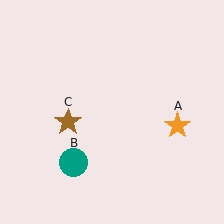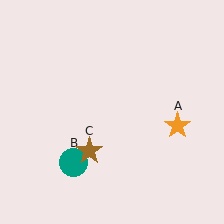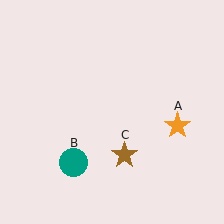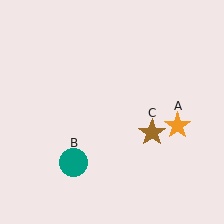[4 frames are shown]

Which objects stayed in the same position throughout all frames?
Orange star (object A) and teal circle (object B) remained stationary.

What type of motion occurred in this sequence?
The brown star (object C) rotated counterclockwise around the center of the scene.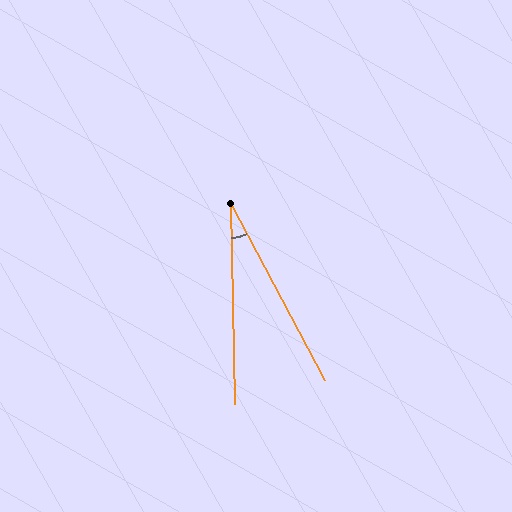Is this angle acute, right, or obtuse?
It is acute.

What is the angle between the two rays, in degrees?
Approximately 27 degrees.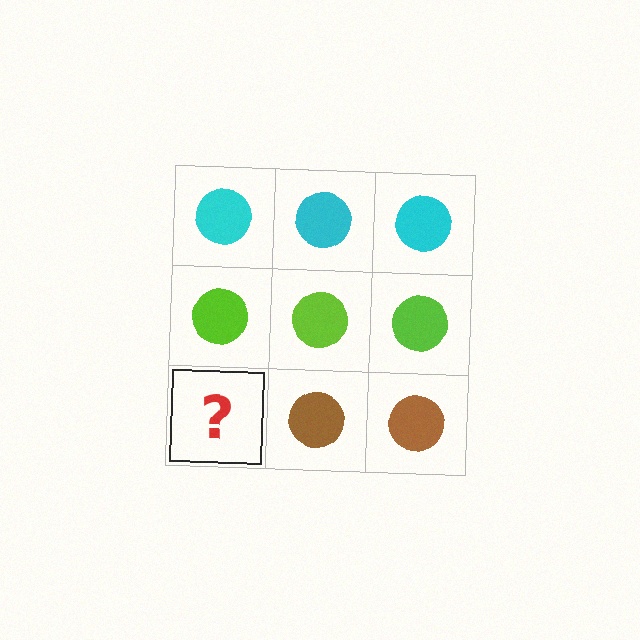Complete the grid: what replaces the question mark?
The question mark should be replaced with a brown circle.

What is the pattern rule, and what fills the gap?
The rule is that each row has a consistent color. The gap should be filled with a brown circle.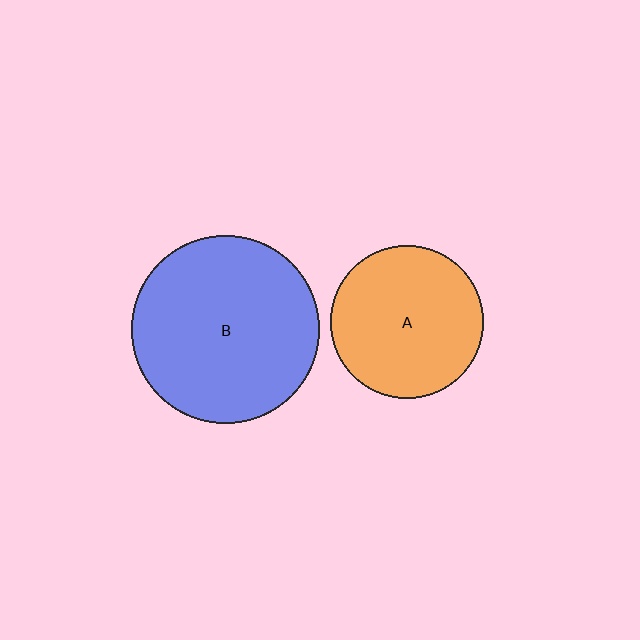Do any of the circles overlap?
No, none of the circles overlap.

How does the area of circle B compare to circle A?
Approximately 1.5 times.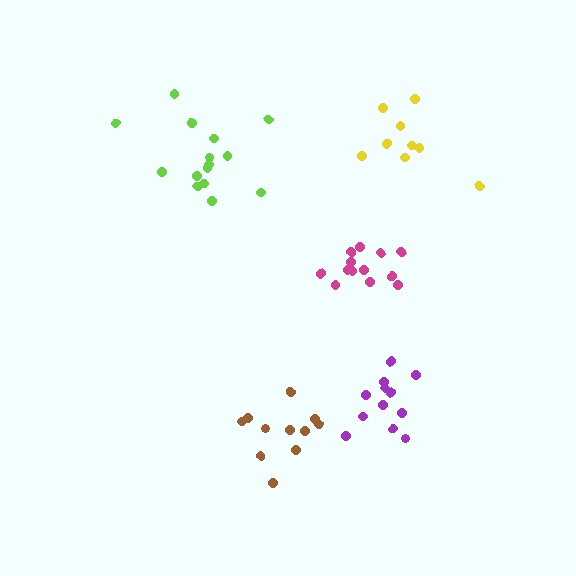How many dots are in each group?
Group 1: 13 dots, Group 2: 11 dots, Group 3: 15 dots, Group 4: 12 dots, Group 5: 9 dots (60 total).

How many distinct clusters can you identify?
There are 5 distinct clusters.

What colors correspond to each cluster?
The clusters are colored: magenta, brown, lime, purple, yellow.